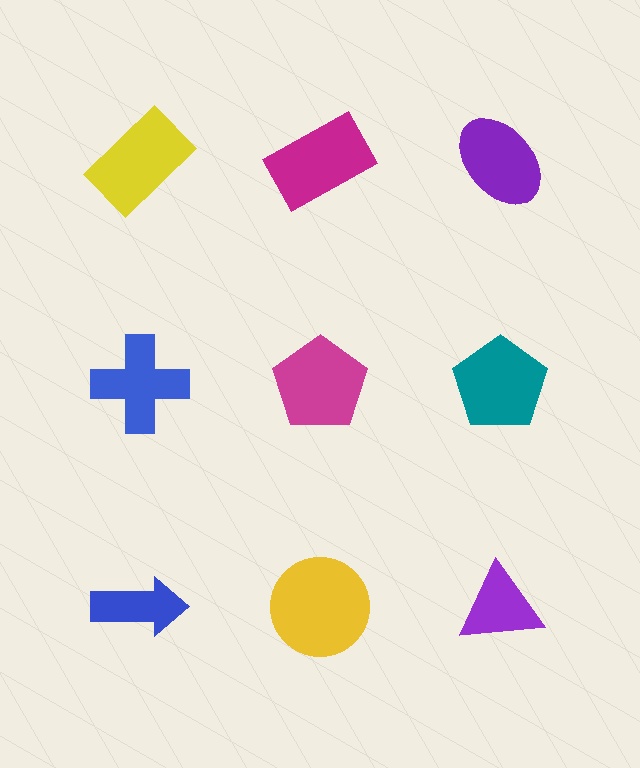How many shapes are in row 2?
3 shapes.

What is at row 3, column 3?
A purple triangle.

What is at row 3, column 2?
A yellow circle.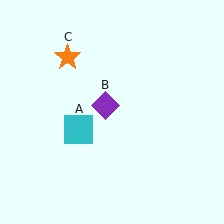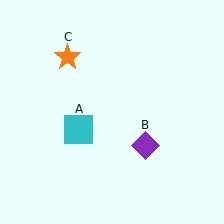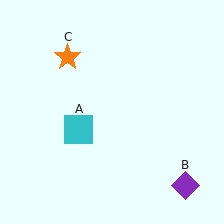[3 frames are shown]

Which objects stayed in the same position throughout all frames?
Cyan square (object A) and orange star (object C) remained stationary.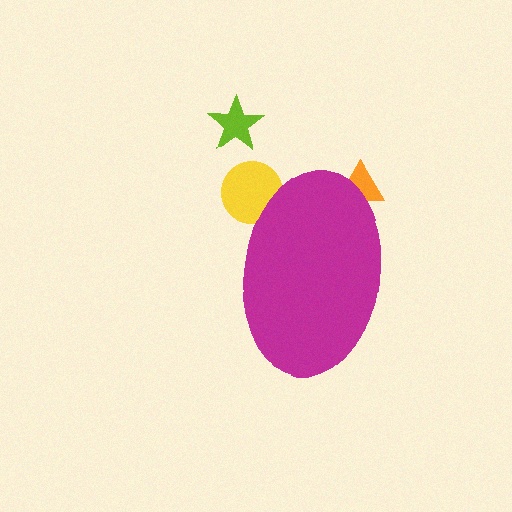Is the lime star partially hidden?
No, the lime star is fully visible.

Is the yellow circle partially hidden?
Yes, the yellow circle is partially hidden behind the magenta ellipse.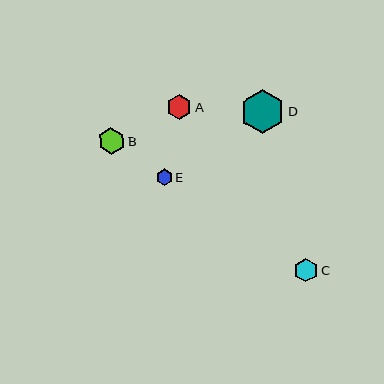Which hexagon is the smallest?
Hexagon E is the smallest with a size of approximately 16 pixels.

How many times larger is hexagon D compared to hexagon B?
Hexagon D is approximately 1.7 times the size of hexagon B.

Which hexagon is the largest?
Hexagon D is the largest with a size of approximately 44 pixels.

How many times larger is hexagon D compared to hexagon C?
Hexagon D is approximately 1.9 times the size of hexagon C.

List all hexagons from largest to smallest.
From largest to smallest: D, B, A, C, E.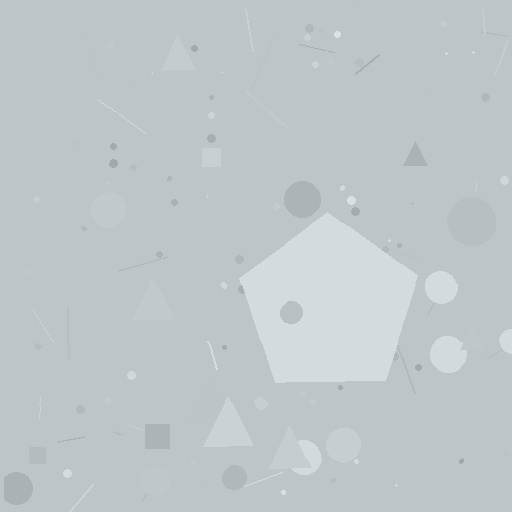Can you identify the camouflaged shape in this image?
The camouflaged shape is a pentagon.